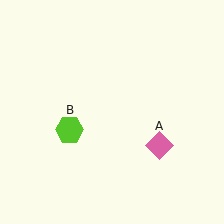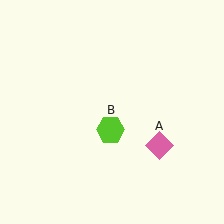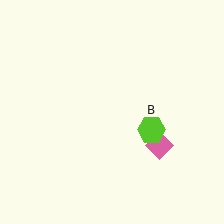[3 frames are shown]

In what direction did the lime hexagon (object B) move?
The lime hexagon (object B) moved right.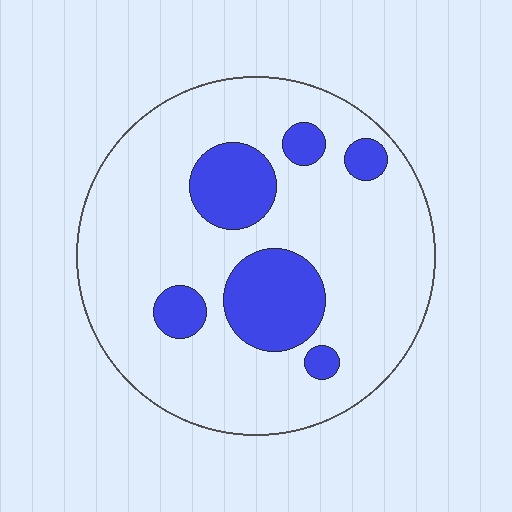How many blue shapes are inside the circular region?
6.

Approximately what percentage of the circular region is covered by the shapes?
Approximately 20%.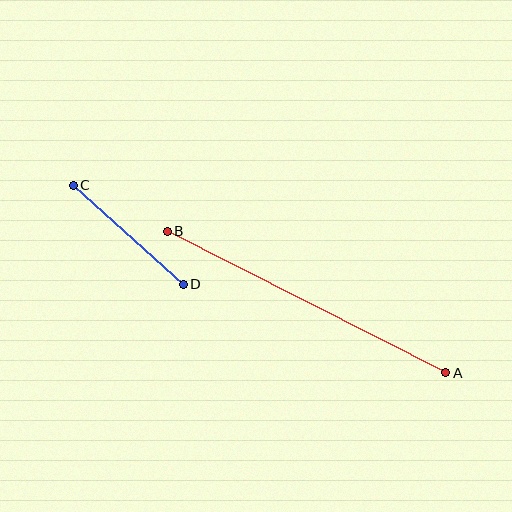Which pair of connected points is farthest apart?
Points A and B are farthest apart.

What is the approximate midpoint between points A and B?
The midpoint is at approximately (307, 302) pixels.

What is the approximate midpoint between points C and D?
The midpoint is at approximately (128, 235) pixels.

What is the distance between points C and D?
The distance is approximately 148 pixels.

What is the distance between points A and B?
The distance is approximately 312 pixels.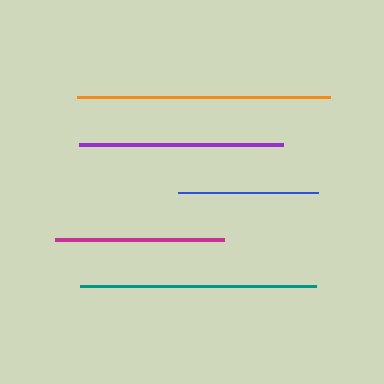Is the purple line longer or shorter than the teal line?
The teal line is longer than the purple line.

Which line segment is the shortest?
The blue line is the shortest at approximately 140 pixels.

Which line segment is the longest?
The orange line is the longest at approximately 254 pixels.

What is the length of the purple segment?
The purple segment is approximately 203 pixels long.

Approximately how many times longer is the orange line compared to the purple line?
The orange line is approximately 1.2 times the length of the purple line.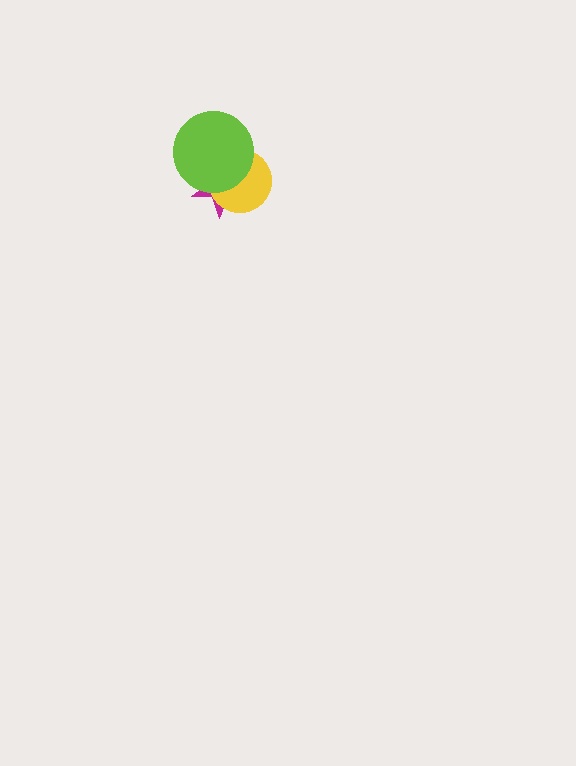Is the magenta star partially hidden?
Yes, it is partially covered by another shape.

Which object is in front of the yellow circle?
The lime circle is in front of the yellow circle.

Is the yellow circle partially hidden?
Yes, it is partially covered by another shape.